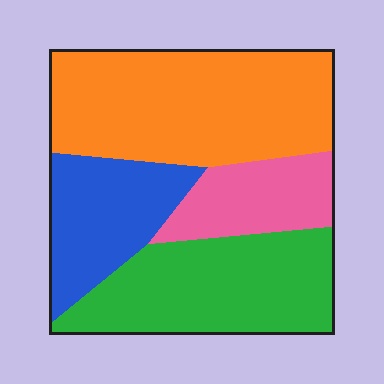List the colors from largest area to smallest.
From largest to smallest: orange, green, blue, pink.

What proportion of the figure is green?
Green covers 29% of the figure.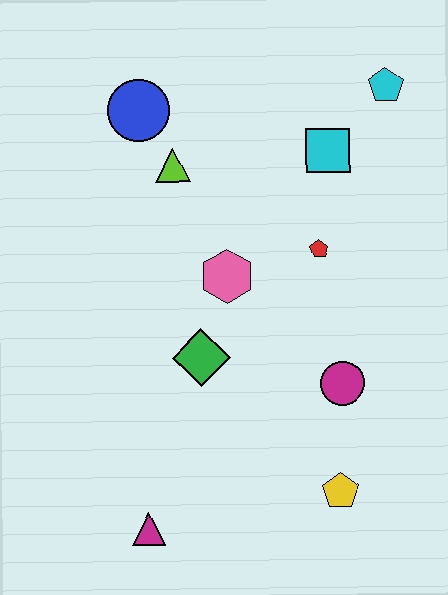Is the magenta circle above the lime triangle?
No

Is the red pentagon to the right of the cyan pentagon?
No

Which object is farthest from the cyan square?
The magenta triangle is farthest from the cyan square.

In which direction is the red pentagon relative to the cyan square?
The red pentagon is below the cyan square.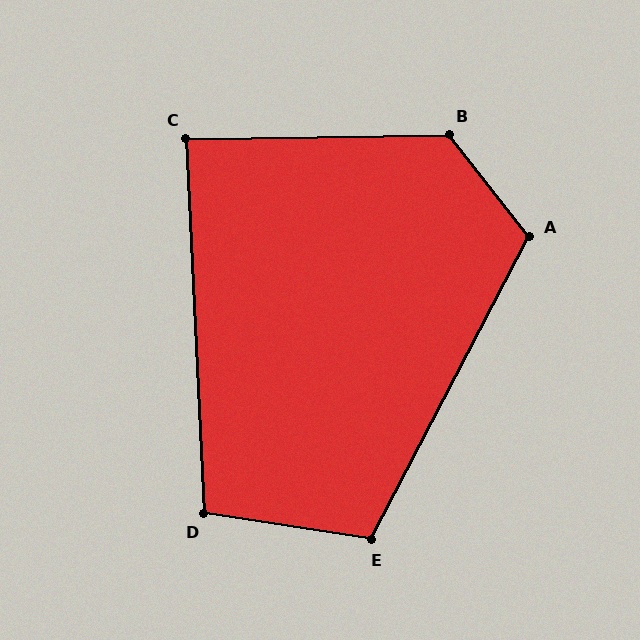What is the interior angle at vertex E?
Approximately 109 degrees (obtuse).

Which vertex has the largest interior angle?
B, at approximately 128 degrees.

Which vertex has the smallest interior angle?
C, at approximately 88 degrees.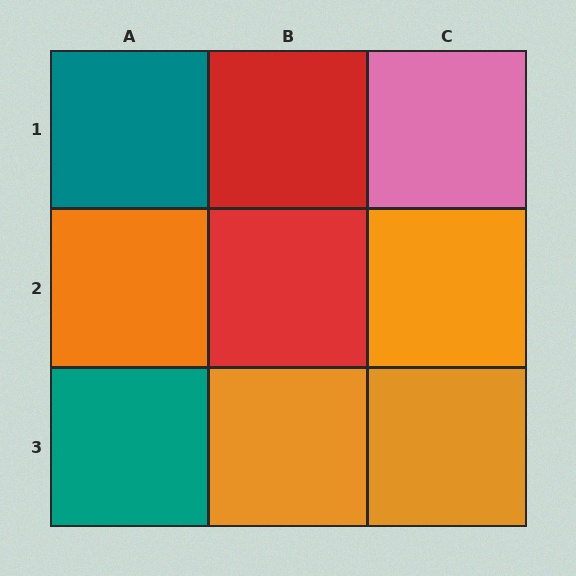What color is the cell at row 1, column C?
Pink.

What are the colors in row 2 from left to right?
Orange, red, orange.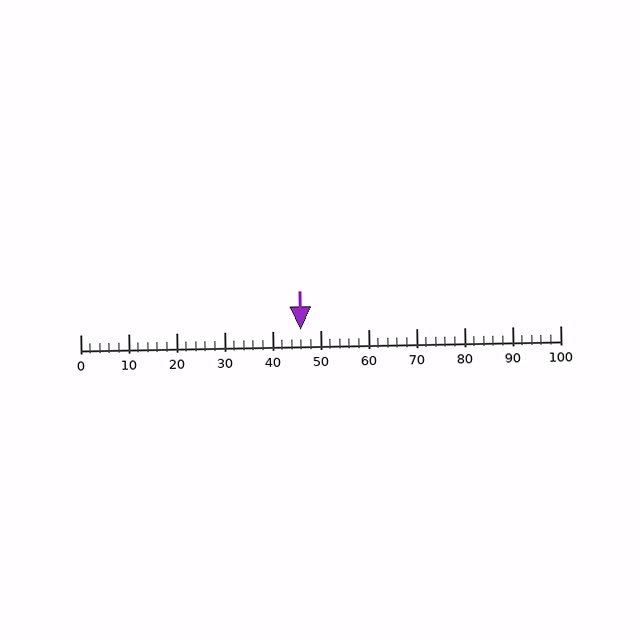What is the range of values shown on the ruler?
The ruler shows values from 0 to 100.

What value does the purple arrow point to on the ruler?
The purple arrow points to approximately 46.